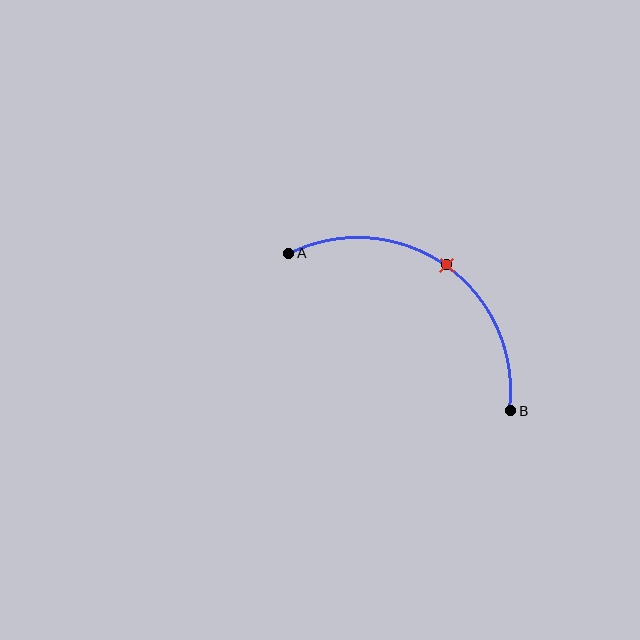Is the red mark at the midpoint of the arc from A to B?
Yes. The red mark lies on the arc at equal arc-length from both A and B — it is the arc midpoint.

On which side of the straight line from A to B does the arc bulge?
The arc bulges above and to the right of the straight line connecting A and B.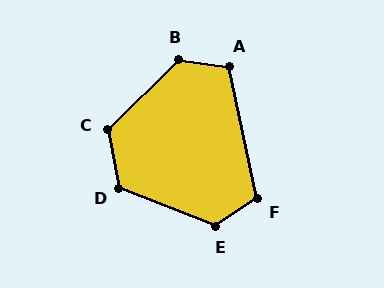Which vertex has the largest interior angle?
B, at approximately 127 degrees.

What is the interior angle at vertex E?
Approximately 125 degrees (obtuse).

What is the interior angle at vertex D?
Approximately 122 degrees (obtuse).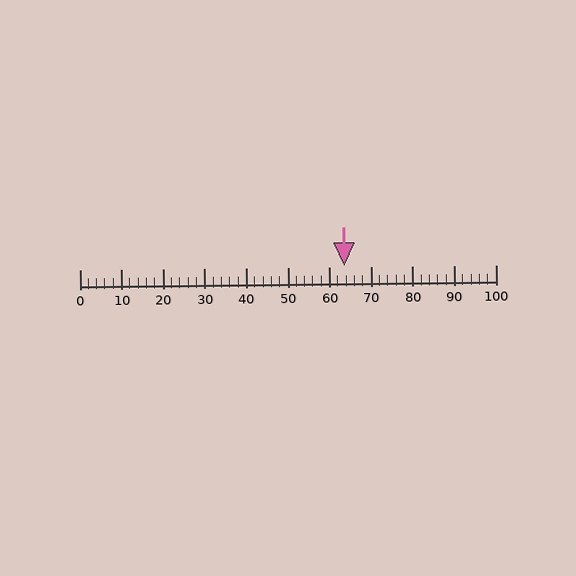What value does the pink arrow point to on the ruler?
The pink arrow points to approximately 64.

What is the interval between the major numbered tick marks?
The major tick marks are spaced 10 units apart.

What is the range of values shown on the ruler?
The ruler shows values from 0 to 100.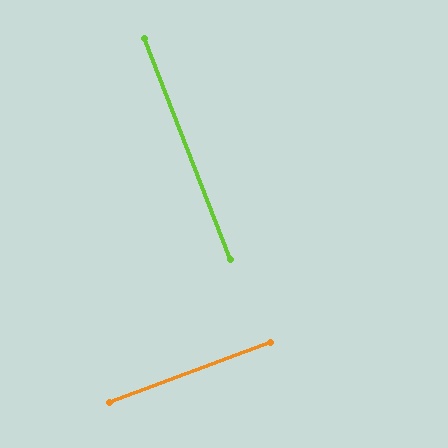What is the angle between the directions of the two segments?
Approximately 89 degrees.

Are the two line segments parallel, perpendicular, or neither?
Perpendicular — they meet at approximately 89°.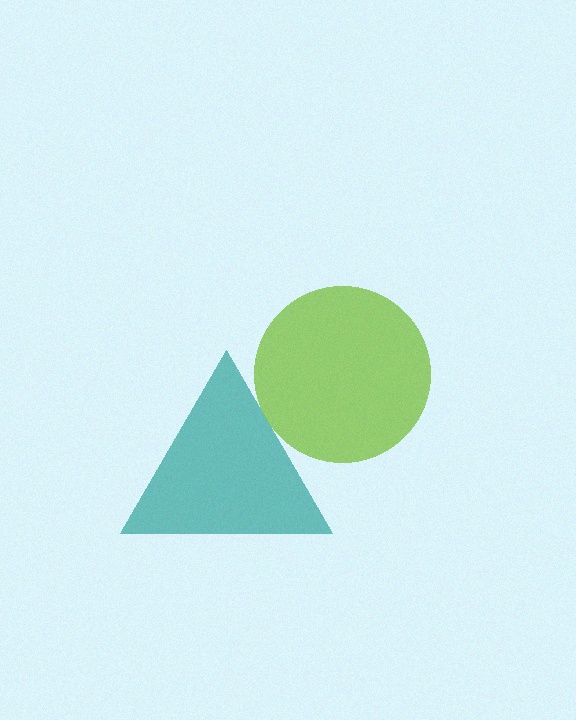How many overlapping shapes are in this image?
There are 2 overlapping shapes in the image.